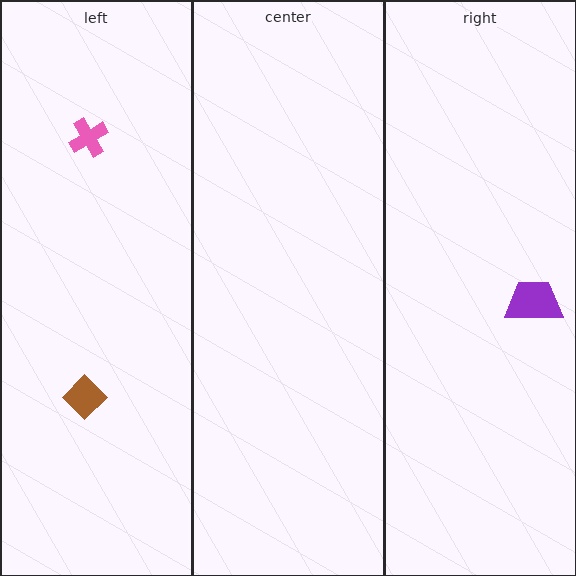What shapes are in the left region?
The pink cross, the brown diamond.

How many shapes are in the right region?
1.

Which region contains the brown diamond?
The left region.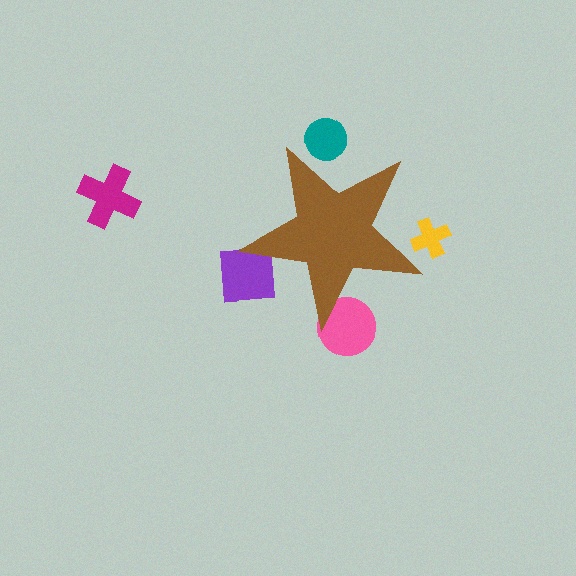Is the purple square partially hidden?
Yes, the purple square is partially hidden behind the brown star.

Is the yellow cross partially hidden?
Yes, the yellow cross is partially hidden behind the brown star.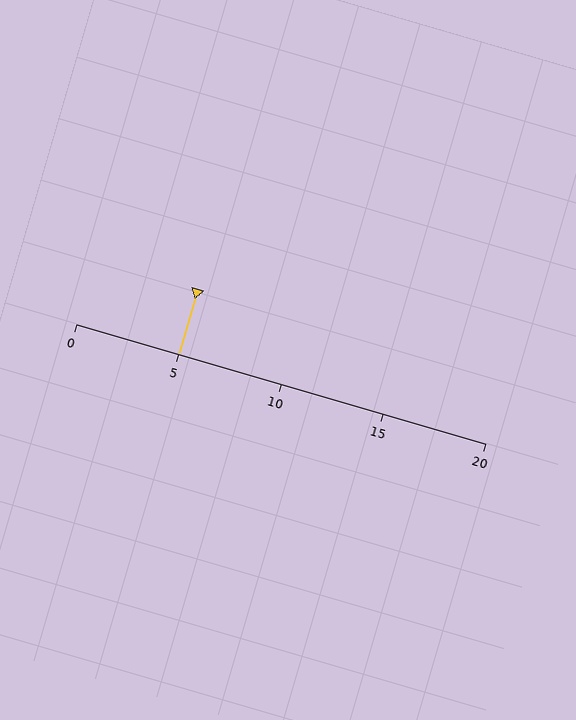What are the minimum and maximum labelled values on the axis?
The axis runs from 0 to 20.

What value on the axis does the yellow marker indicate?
The marker indicates approximately 5.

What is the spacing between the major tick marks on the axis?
The major ticks are spaced 5 apart.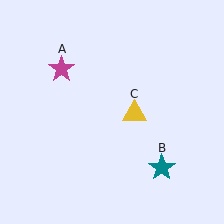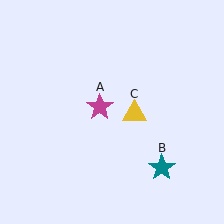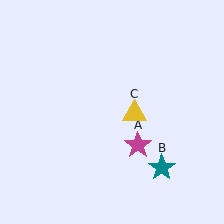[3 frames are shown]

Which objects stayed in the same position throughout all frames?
Teal star (object B) and yellow triangle (object C) remained stationary.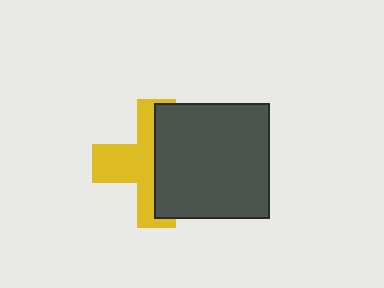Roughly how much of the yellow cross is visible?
About half of it is visible (roughly 49%).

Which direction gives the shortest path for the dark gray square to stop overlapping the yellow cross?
Moving right gives the shortest separation.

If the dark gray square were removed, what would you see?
You would see the complete yellow cross.